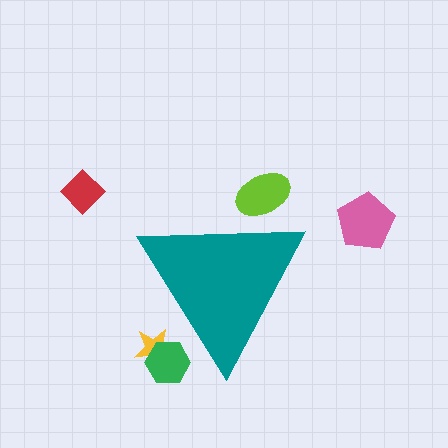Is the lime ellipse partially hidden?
Yes, the lime ellipse is partially hidden behind the teal triangle.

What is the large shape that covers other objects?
A teal triangle.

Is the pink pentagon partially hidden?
No, the pink pentagon is fully visible.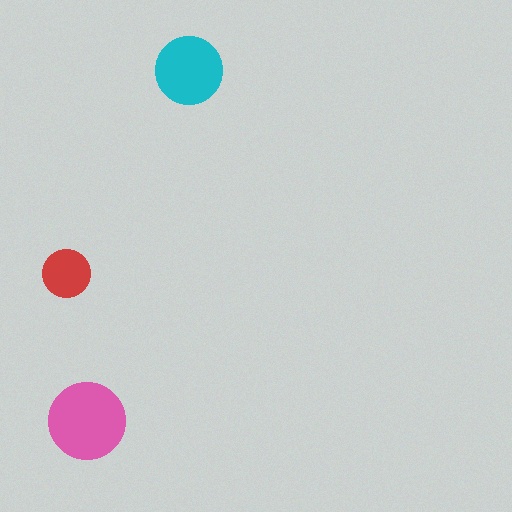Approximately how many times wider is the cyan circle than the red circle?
About 1.5 times wider.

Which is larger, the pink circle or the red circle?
The pink one.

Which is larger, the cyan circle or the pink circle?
The pink one.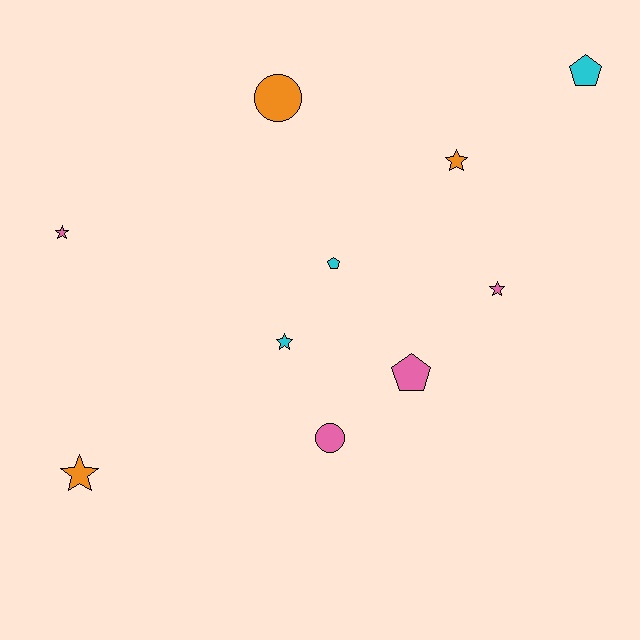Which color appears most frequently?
Pink, with 4 objects.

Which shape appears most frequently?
Star, with 5 objects.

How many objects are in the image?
There are 10 objects.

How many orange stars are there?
There are 2 orange stars.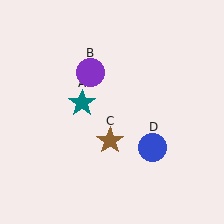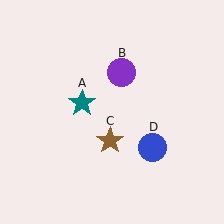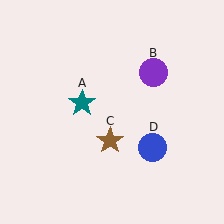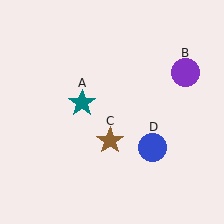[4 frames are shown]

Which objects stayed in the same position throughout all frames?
Teal star (object A) and brown star (object C) and blue circle (object D) remained stationary.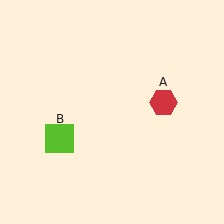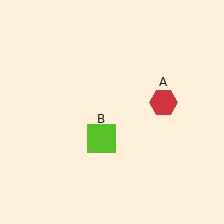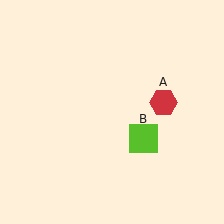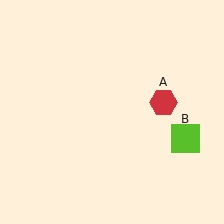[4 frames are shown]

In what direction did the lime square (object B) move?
The lime square (object B) moved right.